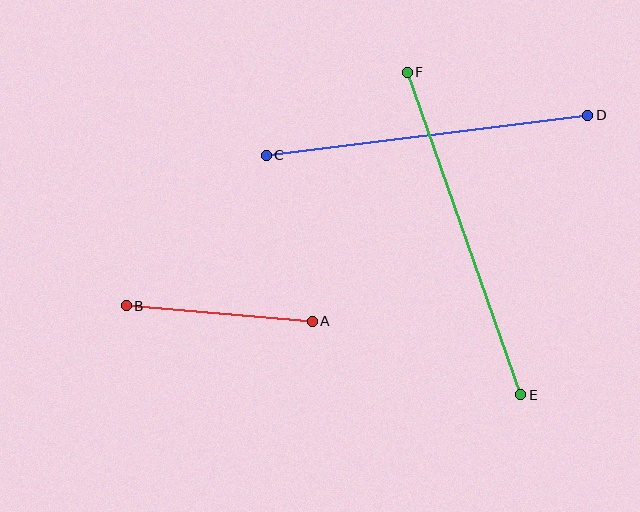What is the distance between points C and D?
The distance is approximately 324 pixels.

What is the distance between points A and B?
The distance is approximately 186 pixels.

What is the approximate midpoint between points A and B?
The midpoint is at approximately (219, 314) pixels.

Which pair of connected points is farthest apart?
Points E and F are farthest apart.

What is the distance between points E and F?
The distance is approximately 342 pixels.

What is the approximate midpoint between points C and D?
The midpoint is at approximately (427, 135) pixels.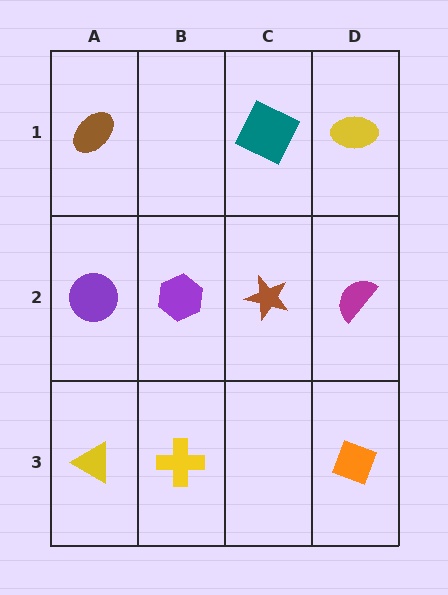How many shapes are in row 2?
4 shapes.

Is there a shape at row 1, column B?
No, that cell is empty.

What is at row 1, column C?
A teal square.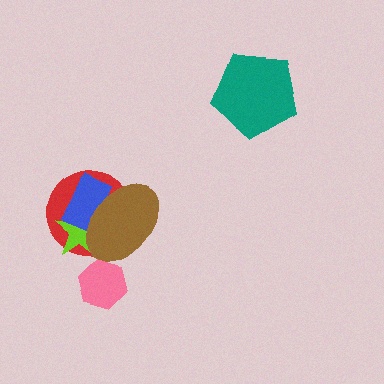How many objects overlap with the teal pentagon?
0 objects overlap with the teal pentagon.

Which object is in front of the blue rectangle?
The brown ellipse is in front of the blue rectangle.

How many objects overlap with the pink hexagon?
0 objects overlap with the pink hexagon.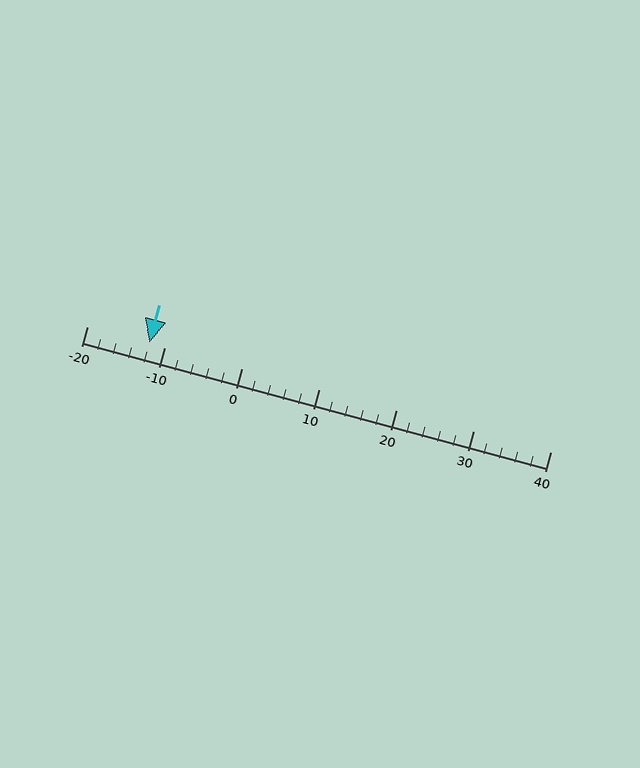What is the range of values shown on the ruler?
The ruler shows values from -20 to 40.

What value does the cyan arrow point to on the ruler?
The cyan arrow points to approximately -12.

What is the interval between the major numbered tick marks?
The major tick marks are spaced 10 units apart.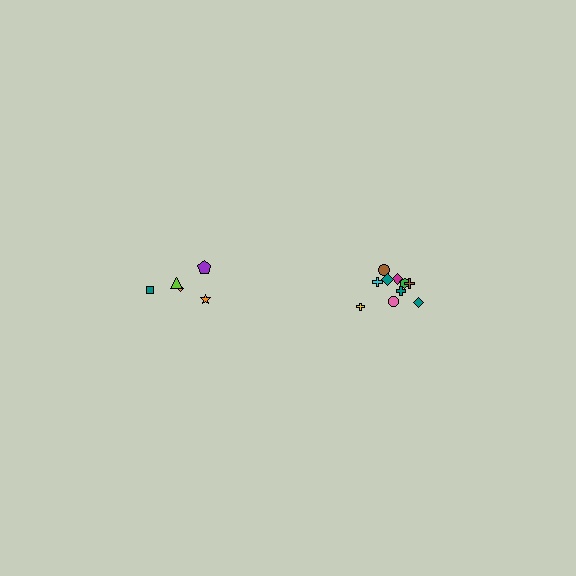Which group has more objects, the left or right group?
The right group.